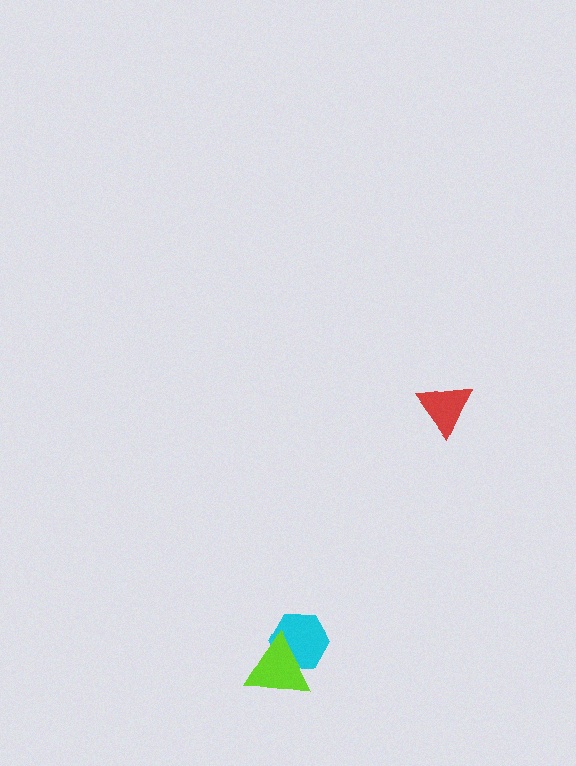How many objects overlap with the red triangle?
0 objects overlap with the red triangle.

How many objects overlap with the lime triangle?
1 object overlaps with the lime triangle.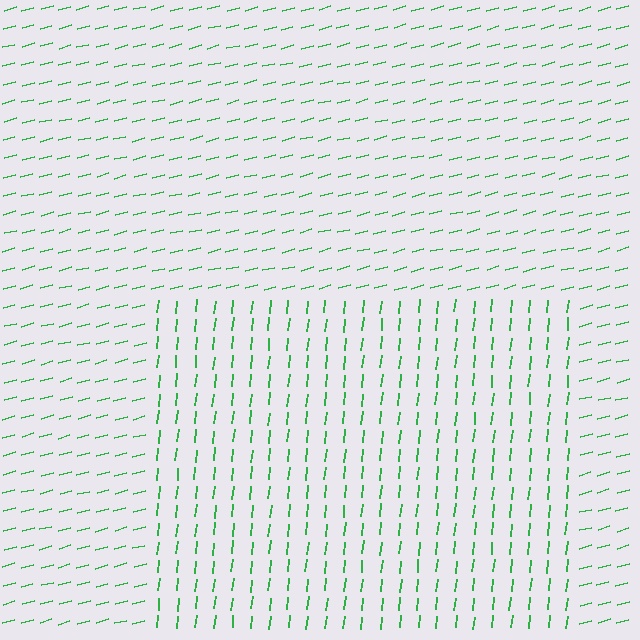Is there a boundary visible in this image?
Yes, there is a texture boundary formed by a change in line orientation.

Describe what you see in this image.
The image is filled with small green line segments. A rectangle region in the image has lines oriented differently from the surrounding lines, creating a visible texture boundary.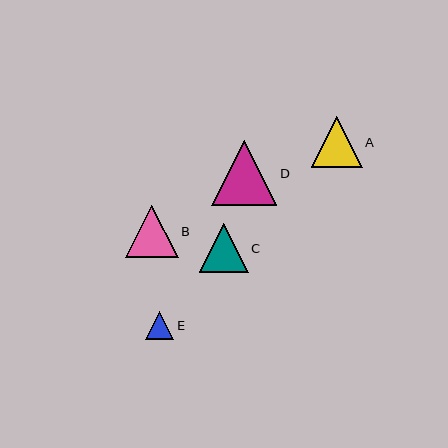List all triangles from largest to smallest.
From largest to smallest: D, B, A, C, E.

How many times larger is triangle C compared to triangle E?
Triangle C is approximately 1.8 times the size of triangle E.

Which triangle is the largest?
Triangle D is the largest with a size of approximately 65 pixels.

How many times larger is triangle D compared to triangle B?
Triangle D is approximately 1.2 times the size of triangle B.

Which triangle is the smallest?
Triangle E is the smallest with a size of approximately 28 pixels.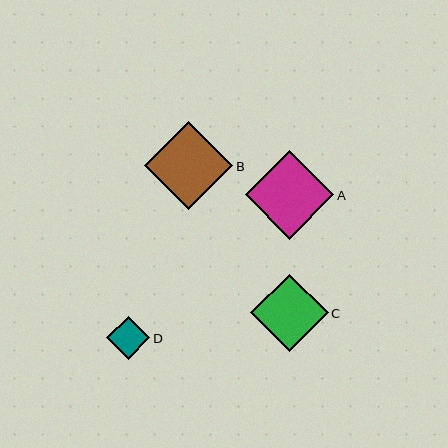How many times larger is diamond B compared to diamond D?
Diamond B is approximately 2.0 times the size of diamond D.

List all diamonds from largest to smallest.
From largest to smallest: A, B, C, D.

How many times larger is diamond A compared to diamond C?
Diamond A is approximately 1.1 times the size of diamond C.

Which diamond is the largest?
Diamond A is the largest with a size of approximately 89 pixels.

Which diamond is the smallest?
Diamond D is the smallest with a size of approximately 43 pixels.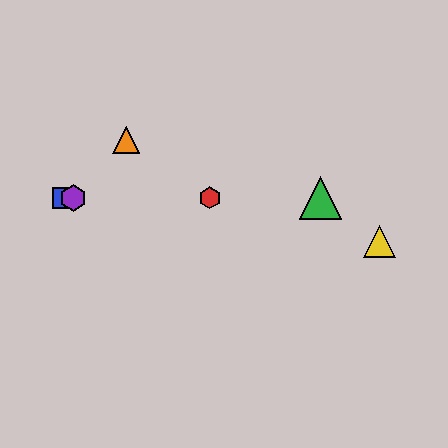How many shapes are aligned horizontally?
4 shapes (the red hexagon, the blue square, the green triangle, the purple hexagon) are aligned horizontally.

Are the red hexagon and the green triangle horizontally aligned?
Yes, both are at y≈198.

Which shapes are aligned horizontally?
The red hexagon, the blue square, the green triangle, the purple hexagon are aligned horizontally.